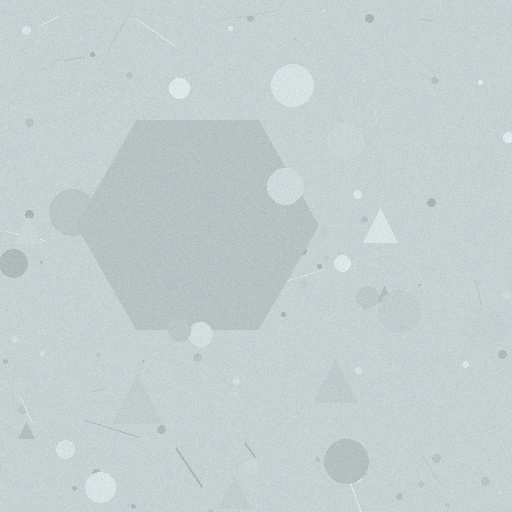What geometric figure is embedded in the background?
A hexagon is embedded in the background.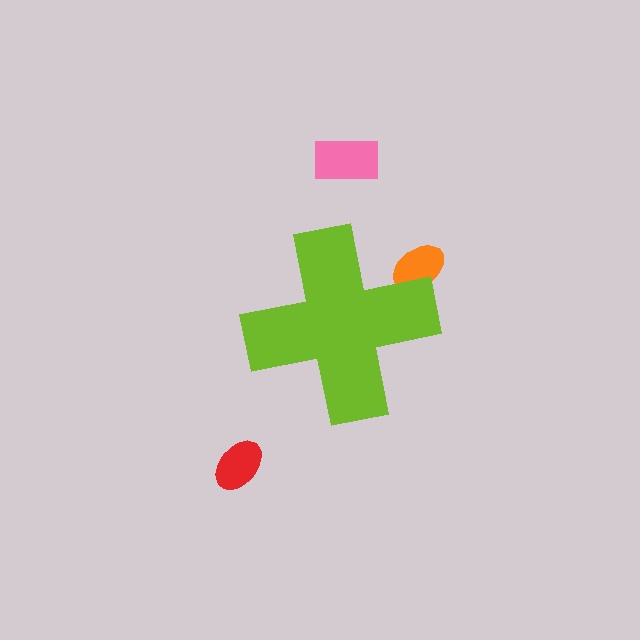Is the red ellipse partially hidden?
No, the red ellipse is fully visible.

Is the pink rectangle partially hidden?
No, the pink rectangle is fully visible.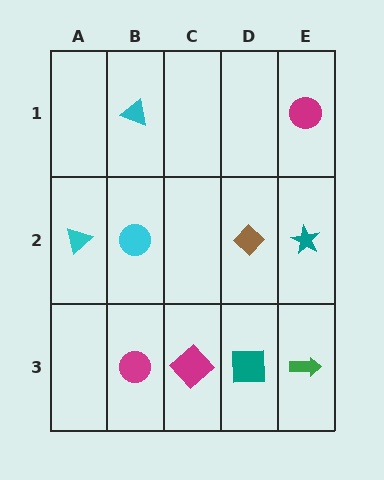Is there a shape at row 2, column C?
No, that cell is empty.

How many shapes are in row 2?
4 shapes.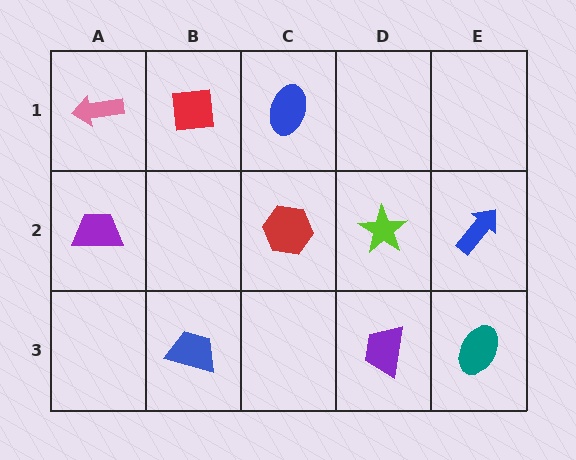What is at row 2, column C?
A red hexagon.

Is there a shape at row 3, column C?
No, that cell is empty.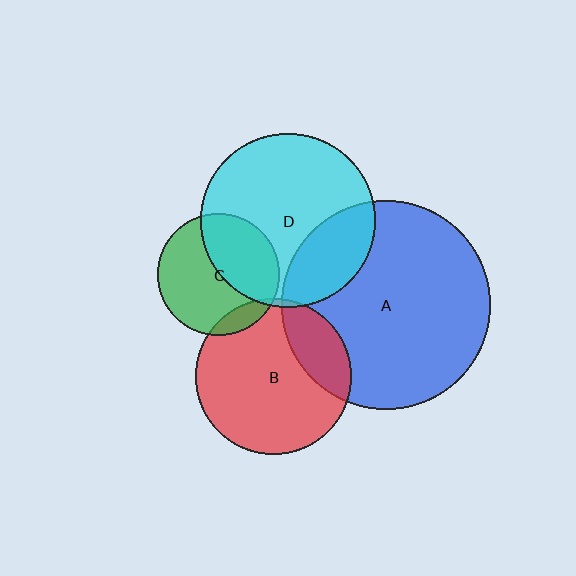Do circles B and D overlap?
Yes.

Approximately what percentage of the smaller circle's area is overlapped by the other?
Approximately 5%.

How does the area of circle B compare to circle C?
Approximately 1.6 times.